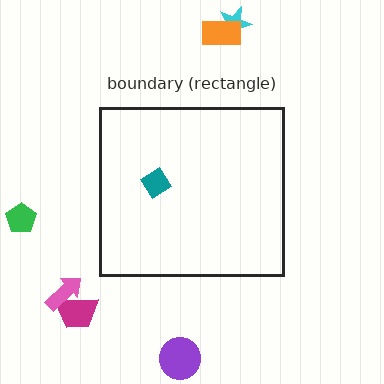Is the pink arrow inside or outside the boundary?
Outside.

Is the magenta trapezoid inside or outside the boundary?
Outside.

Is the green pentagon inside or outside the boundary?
Outside.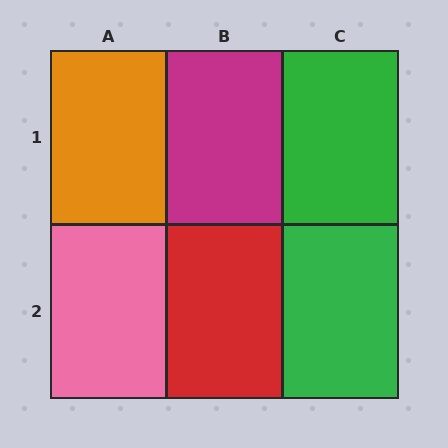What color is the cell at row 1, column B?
Magenta.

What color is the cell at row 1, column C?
Green.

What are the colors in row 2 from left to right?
Pink, red, green.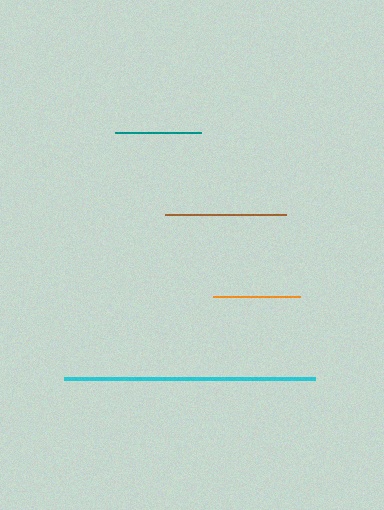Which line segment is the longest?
The cyan line is the longest at approximately 251 pixels.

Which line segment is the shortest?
The teal line is the shortest at approximately 85 pixels.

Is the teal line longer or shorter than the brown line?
The brown line is longer than the teal line.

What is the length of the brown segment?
The brown segment is approximately 121 pixels long.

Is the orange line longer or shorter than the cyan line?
The cyan line is longer than the orange line.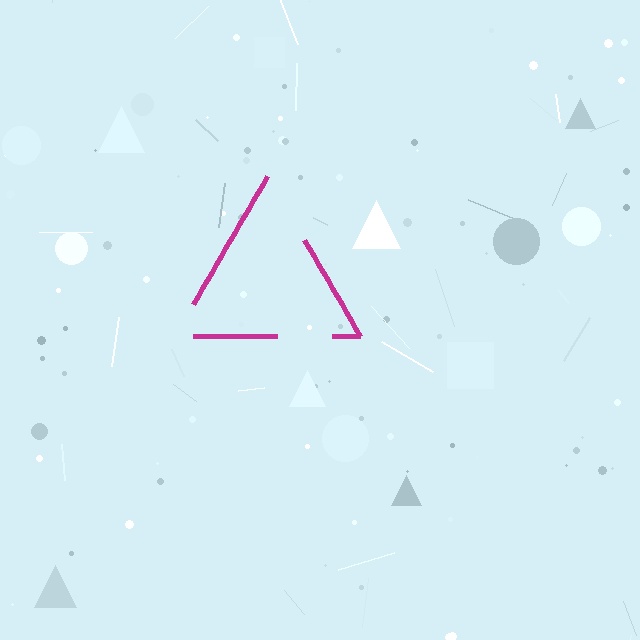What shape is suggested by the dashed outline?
The dashed outline suggests a triangle.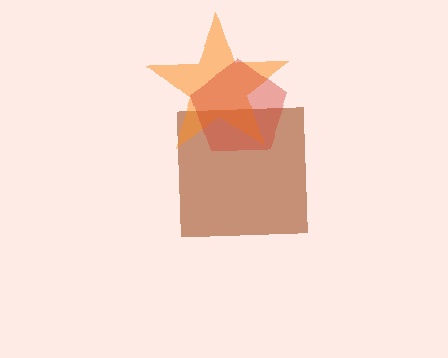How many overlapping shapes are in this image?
There are 3 overlapping shapes in the image.